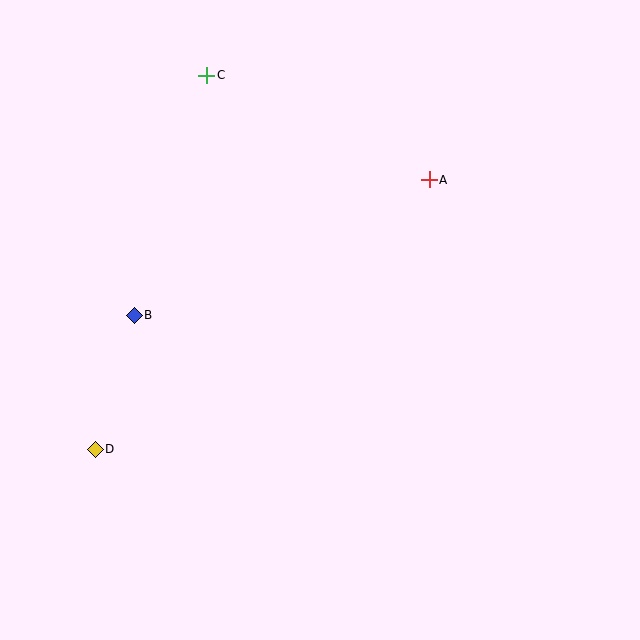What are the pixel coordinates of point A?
Point A is at (429, 180).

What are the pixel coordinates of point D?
Point D is at (95, 449).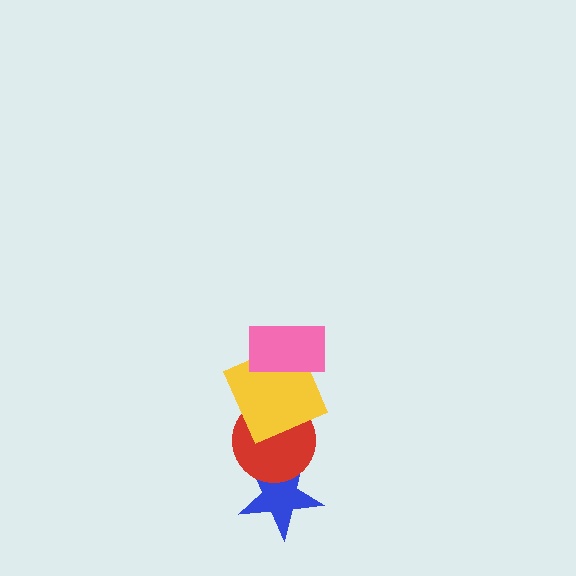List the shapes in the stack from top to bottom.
From top to bottom: the pink rectangle, the yellow square, the red circle, the blue star.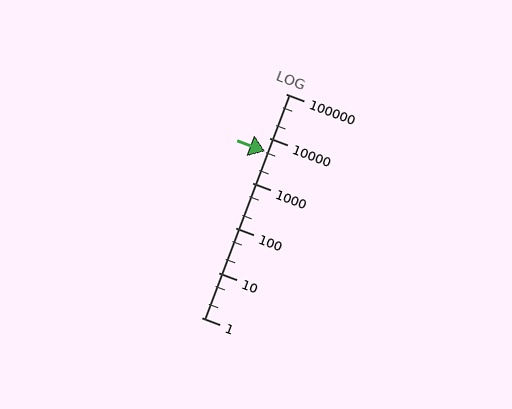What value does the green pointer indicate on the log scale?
The pointer indicates approximately 5200.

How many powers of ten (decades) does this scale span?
The scale spans 5 decades, from 1 to 100000.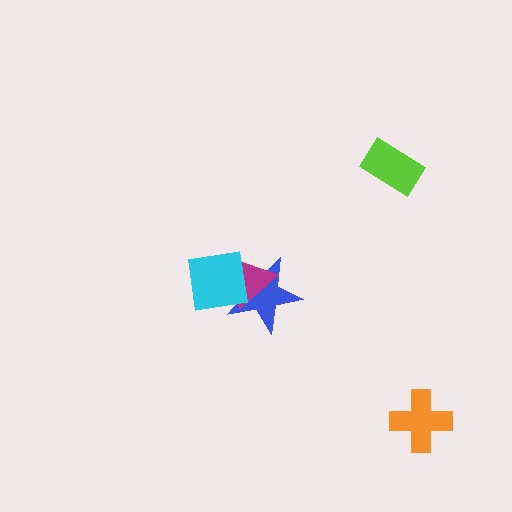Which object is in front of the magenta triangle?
The cyan square is in front of the magenta triangle.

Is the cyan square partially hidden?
No, no other shape covers it.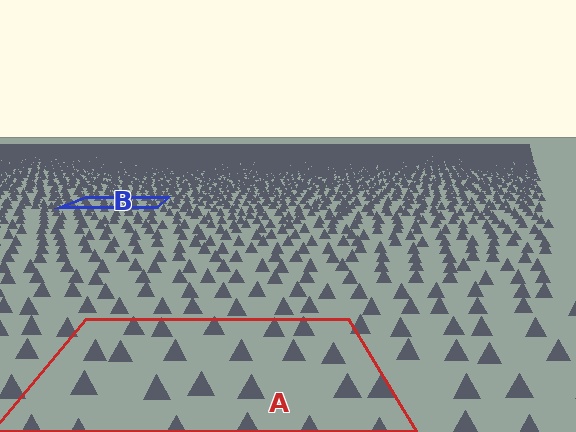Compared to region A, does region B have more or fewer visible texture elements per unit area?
Region B has more texture elements per unit area — they are packed more densely because it is farther away.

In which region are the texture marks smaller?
The texture marks are smaller in region B, because it is farther away.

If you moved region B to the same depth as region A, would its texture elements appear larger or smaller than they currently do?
They would appear larger. At a closer depth, the same texture elements are projected at a bigger on-screen size.